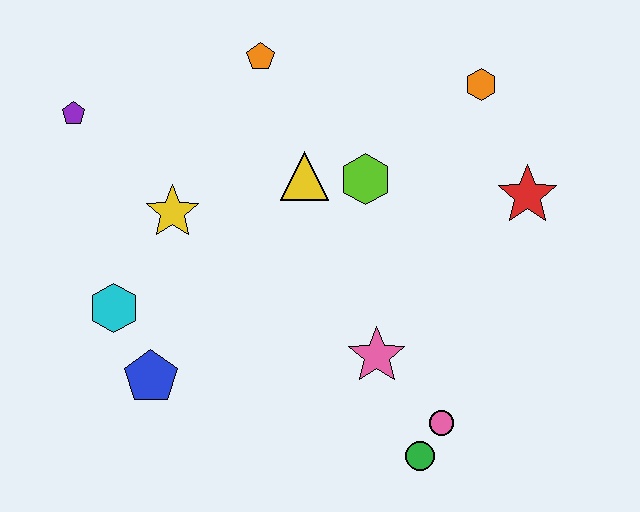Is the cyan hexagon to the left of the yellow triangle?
Yes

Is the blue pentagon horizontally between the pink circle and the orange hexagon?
No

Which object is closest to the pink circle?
The green circle is closest to the pink circle.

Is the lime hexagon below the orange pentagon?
Yes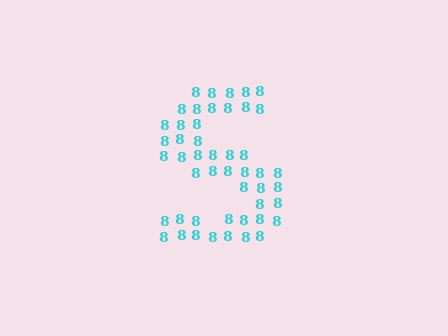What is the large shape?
The large shape is the letter S.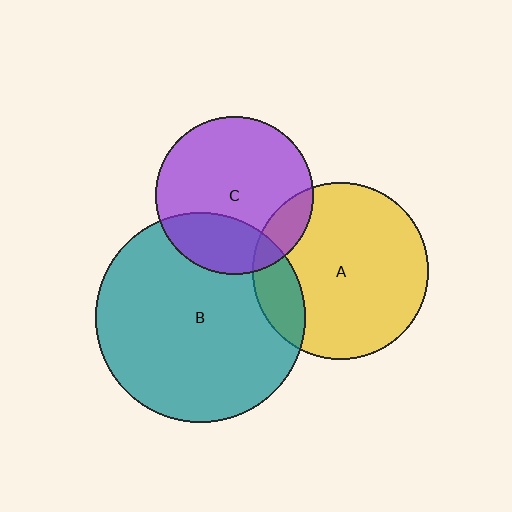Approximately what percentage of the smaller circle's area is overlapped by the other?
Approximately 15%.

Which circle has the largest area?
Circle B (teal).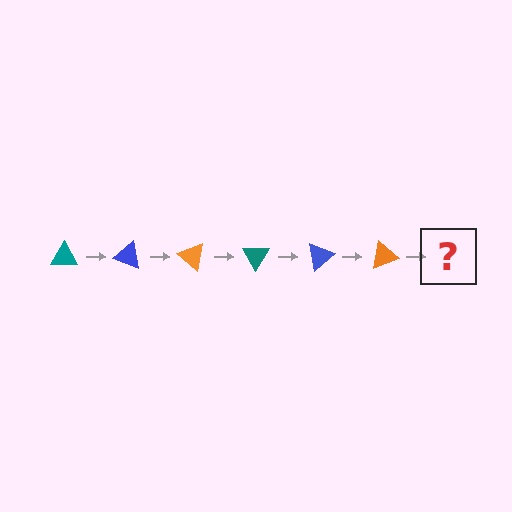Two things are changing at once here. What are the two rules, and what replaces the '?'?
The two rules are that it rotates 20 degrees each step and the color cycles through teal, blue, and orange. The '?' should be a teal triangle, rotated 120 degrees from the start.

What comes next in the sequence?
The next element should be a teal triangle, rotated 120 degrees from the start.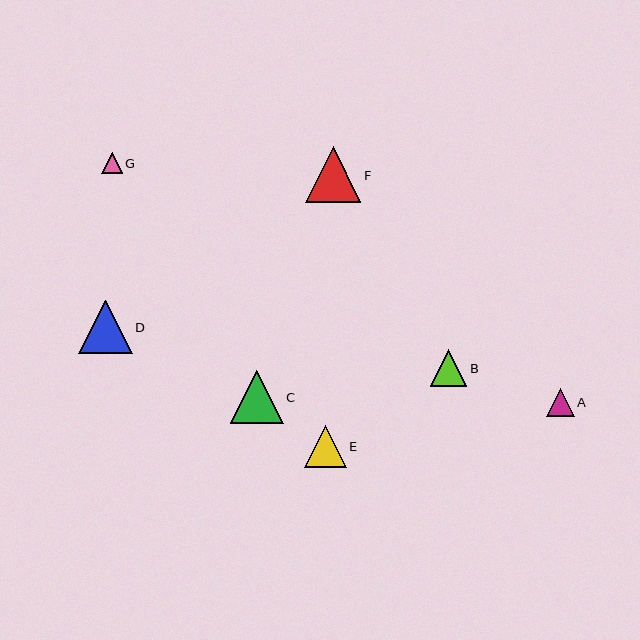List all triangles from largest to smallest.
From largest to smallest: F, D, C, E, B, A, G.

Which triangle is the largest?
Triangle F is the largest with a size of approximately 55 pixels.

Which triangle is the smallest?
Triangle G is the smallest with a size of approximately 21 pixels.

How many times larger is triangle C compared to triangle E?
Triangle C is approximately 1.3 times the size of triangle E.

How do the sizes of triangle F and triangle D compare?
Triangle F and triangle D are approximately the same size.